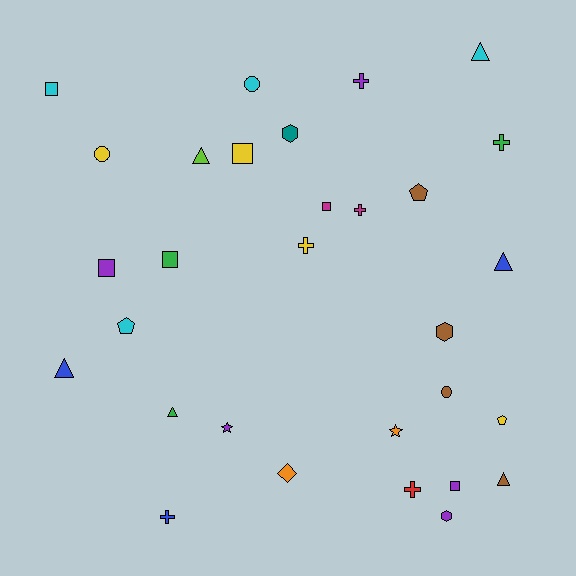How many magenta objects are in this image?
There are 2 magenta objects.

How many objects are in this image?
There are 30 objects.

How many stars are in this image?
There are 2 stars.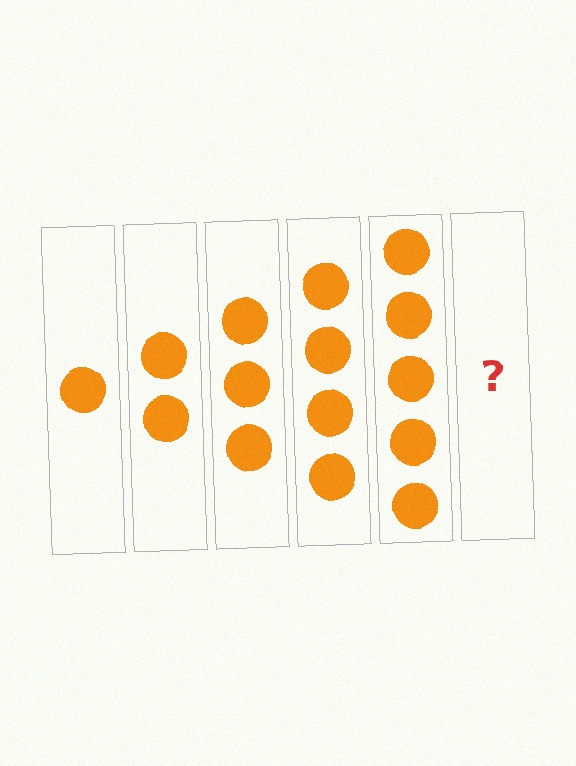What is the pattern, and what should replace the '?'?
The pattern is that each step adds one more circle. The '?' should be 6 circles.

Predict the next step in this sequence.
The next step is 6 circles.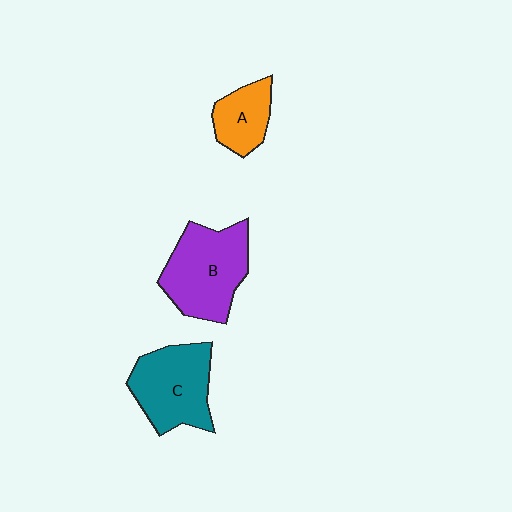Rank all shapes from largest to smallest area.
From largest to smallest: B (purple), C (teal), A (orange).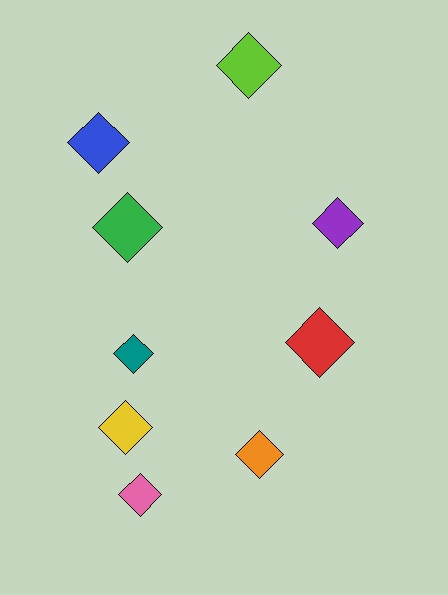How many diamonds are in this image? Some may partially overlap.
There are 9 diamonds.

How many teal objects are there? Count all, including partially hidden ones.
There is 1 teal object.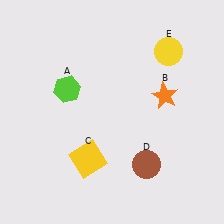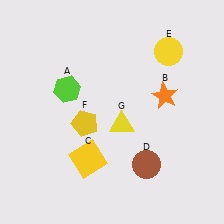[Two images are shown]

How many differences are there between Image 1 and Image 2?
There are 2 differences between the two images.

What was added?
A yellow pentagon (F), a yellow triangle (G) were added in Image 2.